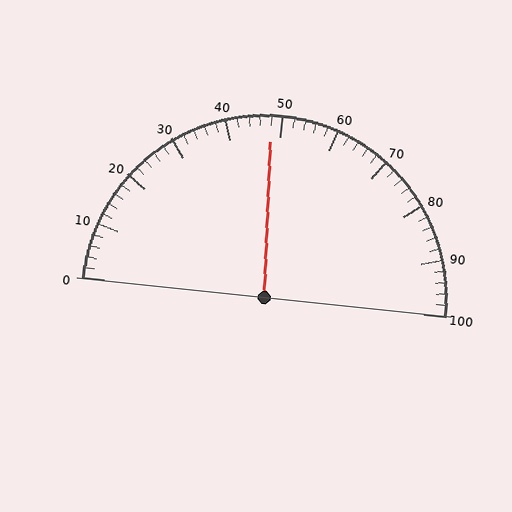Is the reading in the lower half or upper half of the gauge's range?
The reading is in the lower half of the range (0 to 100).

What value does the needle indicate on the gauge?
The needle indicates approximately 48.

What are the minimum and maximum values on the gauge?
The gauge ranges from 0 to 100.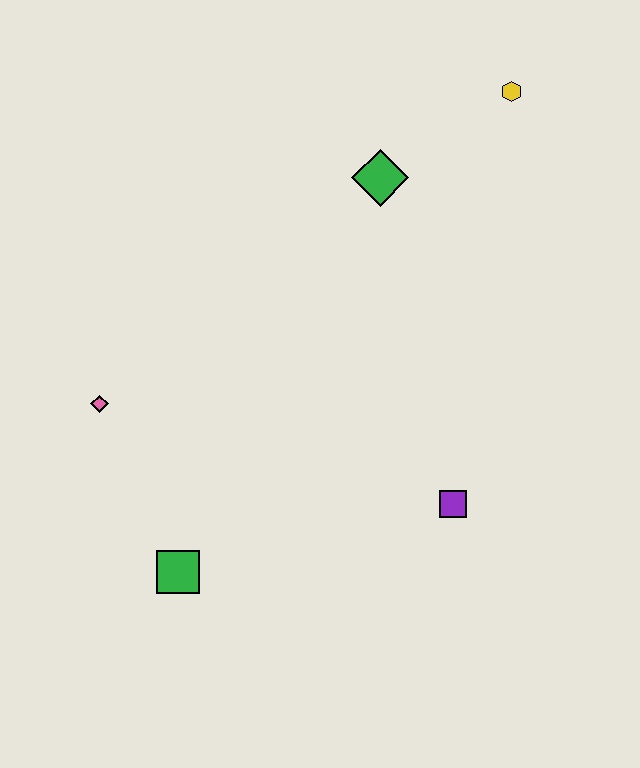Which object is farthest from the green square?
The yellow hexagon is farthest from the green square.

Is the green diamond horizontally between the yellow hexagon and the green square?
Yes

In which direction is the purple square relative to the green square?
The purple square is to the right of the green square.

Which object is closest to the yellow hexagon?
The green diamond is closest to the yellow hexagon.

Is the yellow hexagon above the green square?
Yes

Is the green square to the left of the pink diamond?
No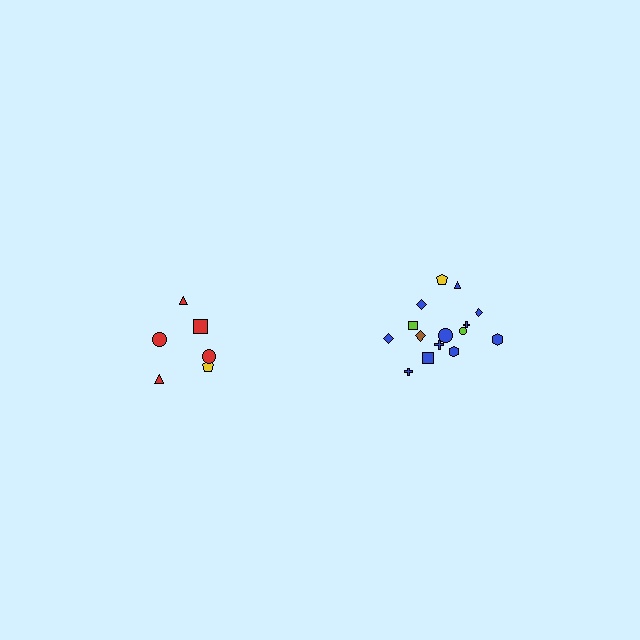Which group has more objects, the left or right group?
The right group.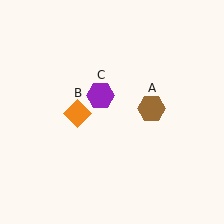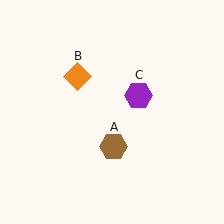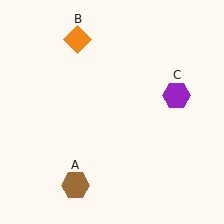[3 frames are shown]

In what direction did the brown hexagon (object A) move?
The brown hexagon (object A) moved down and to the left.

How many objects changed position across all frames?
3 objects changed position: brown hexagon (object A), orange diamond (object B), purple hexagon (object C).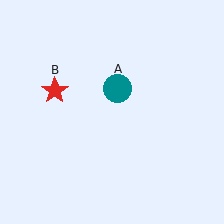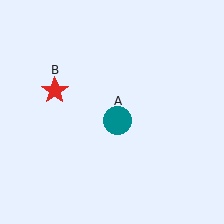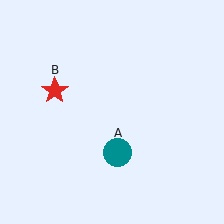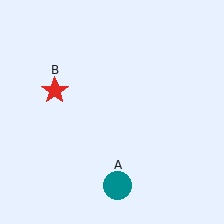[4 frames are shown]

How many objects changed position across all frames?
1 object changed position: teal circle (object A).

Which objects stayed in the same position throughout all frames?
Red star (object B) remained stationary.